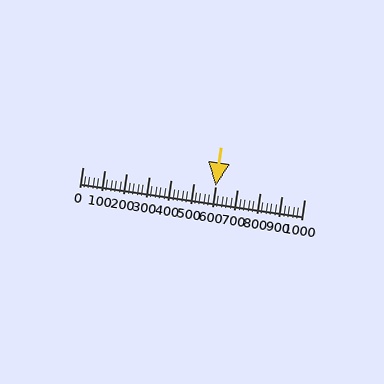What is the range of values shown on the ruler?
The ruler shows values from 0 to 1000.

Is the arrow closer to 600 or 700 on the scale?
The arrow is closer to 600.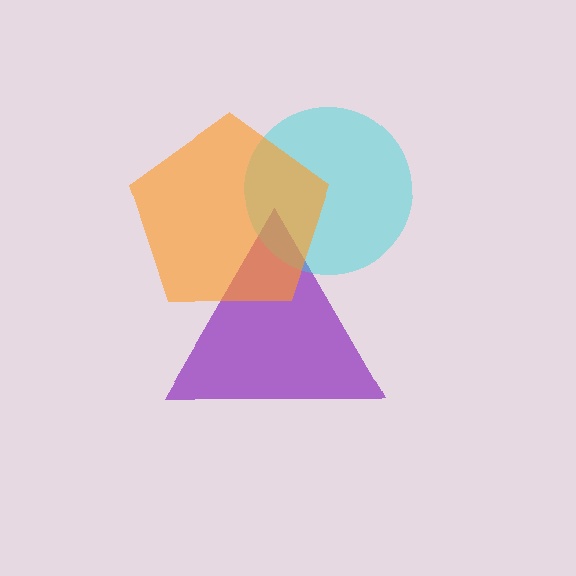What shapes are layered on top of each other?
The layered shapes are: a purple triangle, a cyan circle, an orange pentagon.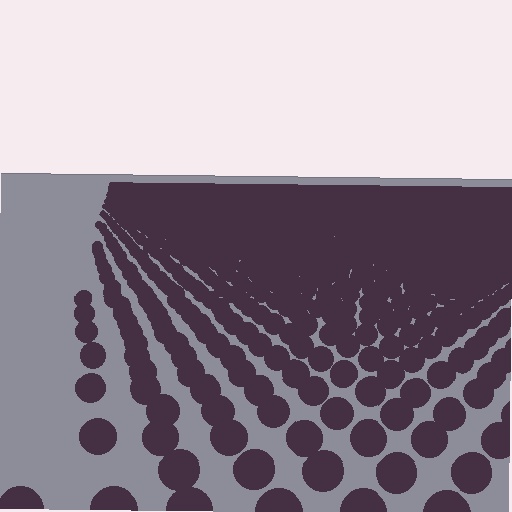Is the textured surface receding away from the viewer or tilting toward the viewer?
The surface is receding away from the viewer. Texture elements get smaller and denser toward the top.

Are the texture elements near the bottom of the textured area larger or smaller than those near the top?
Larger. Near the bottom, elements are closer to the viewer and appear at a bigger on-screen size.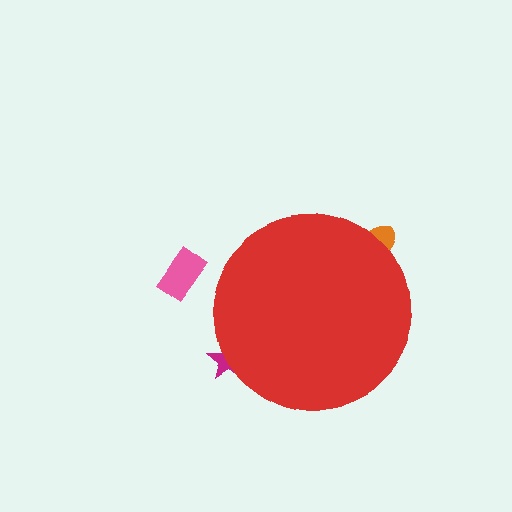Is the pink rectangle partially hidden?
No, the pink rectangle is fully visible.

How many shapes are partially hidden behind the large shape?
2 shapes are partially hidden.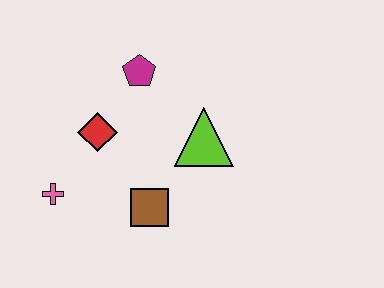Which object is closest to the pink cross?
The red diamond is closest to the pink cross.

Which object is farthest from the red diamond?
The lime triangle is farthest from the red diamond.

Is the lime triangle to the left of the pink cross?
No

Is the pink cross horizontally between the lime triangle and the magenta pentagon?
No